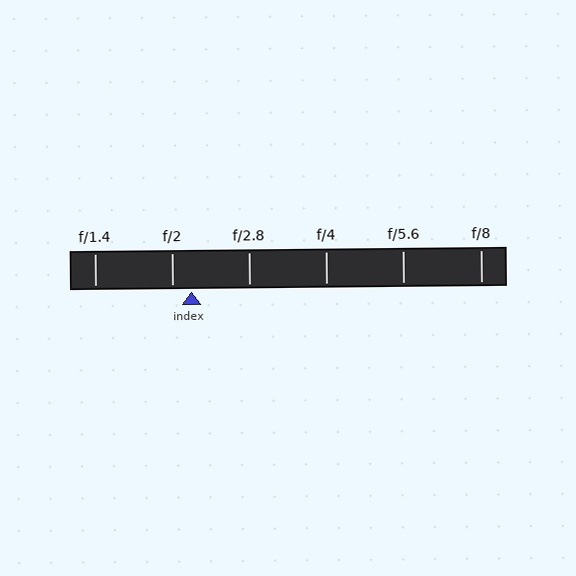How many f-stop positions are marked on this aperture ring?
There are 6 f-stop positions marked.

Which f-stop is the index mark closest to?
The index mark is closest to f/2.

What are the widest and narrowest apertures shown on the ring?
The widest aperture shown is f/1.4 and the narrowest is f/8.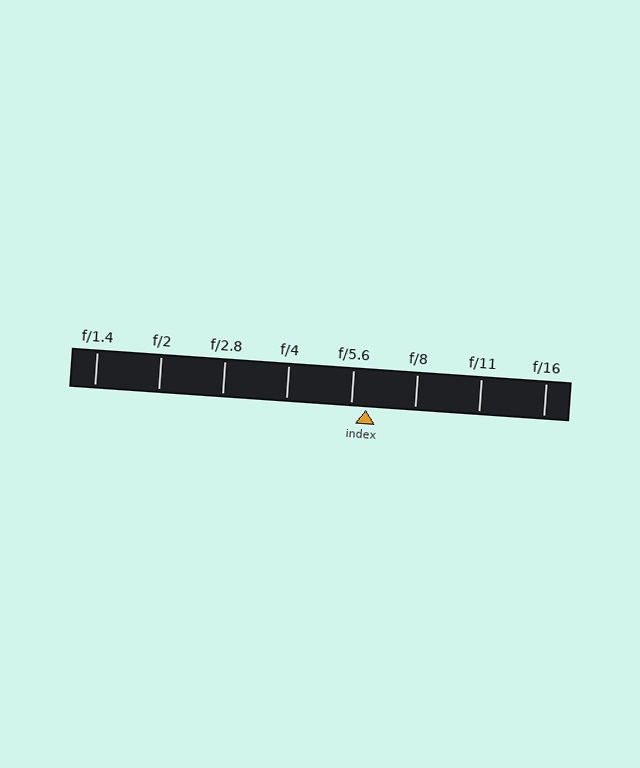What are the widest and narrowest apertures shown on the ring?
The widest aperture shown is f/1.4 and the narrowest is f/16.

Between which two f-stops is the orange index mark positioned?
The index mark is between f/5.6 and f/8.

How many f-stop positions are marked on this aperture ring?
There are 8 f-stop positions marked.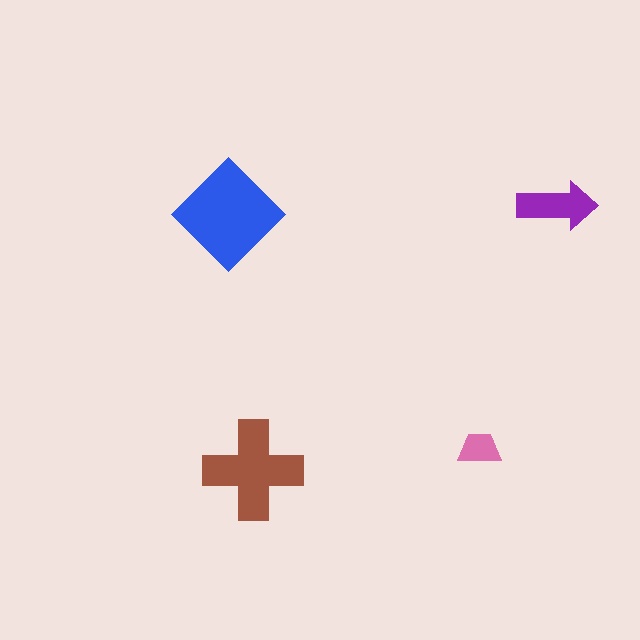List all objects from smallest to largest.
The pink trapezoid, the purple arrow, the brown cross, the blue diamond.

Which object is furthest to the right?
The purple arrow is rightmost.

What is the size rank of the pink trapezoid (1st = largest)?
4th.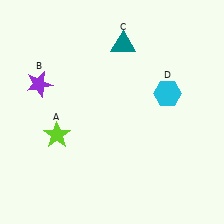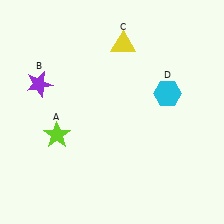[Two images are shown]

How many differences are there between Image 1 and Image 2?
There is 1 difference between the two images.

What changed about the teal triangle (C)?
In Image 1, C is teal. In Image 2, it changed to yellow.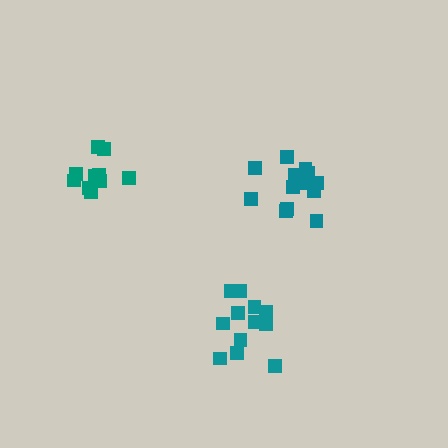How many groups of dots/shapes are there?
There are 3 groups.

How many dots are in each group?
Group 1: 14 dots, Group 2: 12 dots, Group 3: 10 dots (36 total).